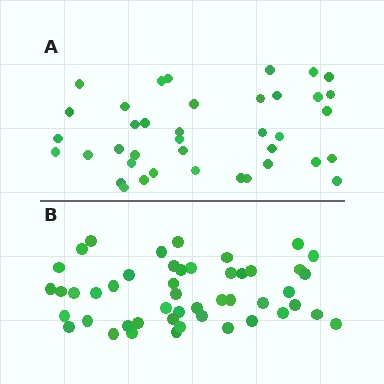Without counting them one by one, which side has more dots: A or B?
Region B (the bottom region) has more dots.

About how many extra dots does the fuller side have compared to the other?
Region B has roughly 8 or so more dots than region A.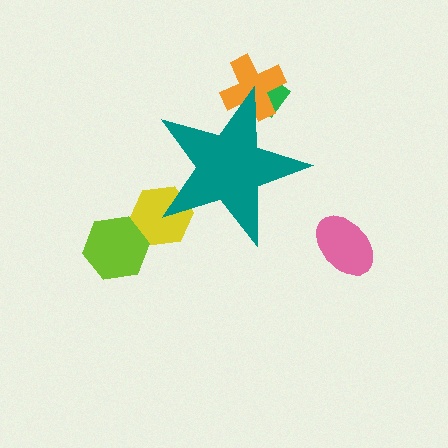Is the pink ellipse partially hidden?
No, the pink ellipse is fully visible.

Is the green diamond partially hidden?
Yes, the green diamond is partially hidden behind the teal star.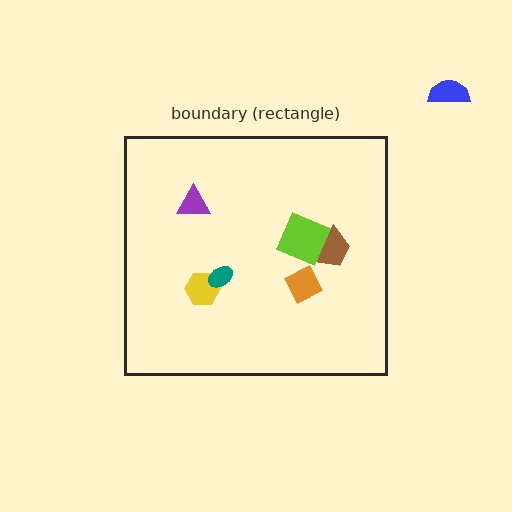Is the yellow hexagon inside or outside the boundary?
Inside.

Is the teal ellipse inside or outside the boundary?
Inside.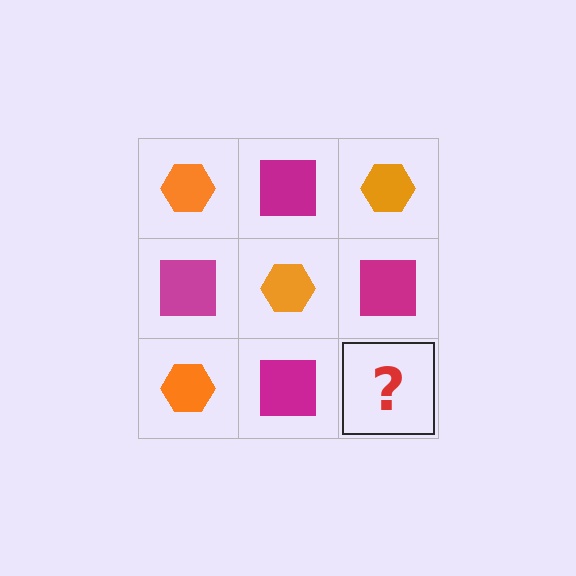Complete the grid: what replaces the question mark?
The question mark should be replaced with an orange hexagon.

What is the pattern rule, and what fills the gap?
The rule is that it alternates orange hexagon and magenta square in a checkerboard pattern. The gap should be filled with an orange hexagon.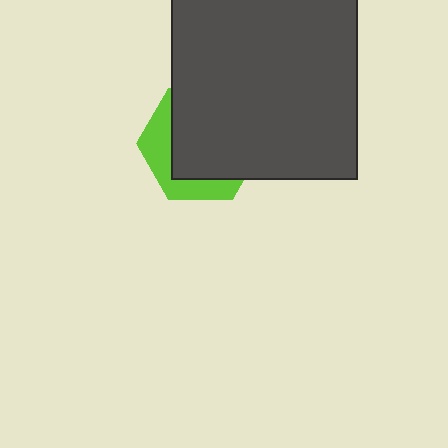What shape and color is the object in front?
The object in front is a dark gray square.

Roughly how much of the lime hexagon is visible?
A small part of it is visible (roughly 32%).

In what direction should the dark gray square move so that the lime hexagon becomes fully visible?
The dark gray square should move toward the upper-right. That is the shortest direction to clear the overlap and leave the lime hexagon fully visible.